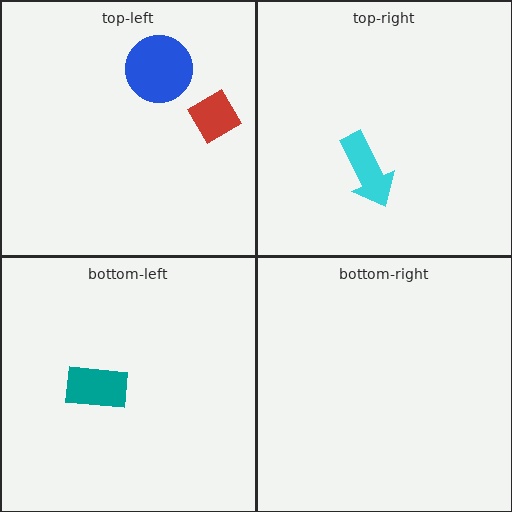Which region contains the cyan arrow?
The top-right region.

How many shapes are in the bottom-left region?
1.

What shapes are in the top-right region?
The cyan arrow.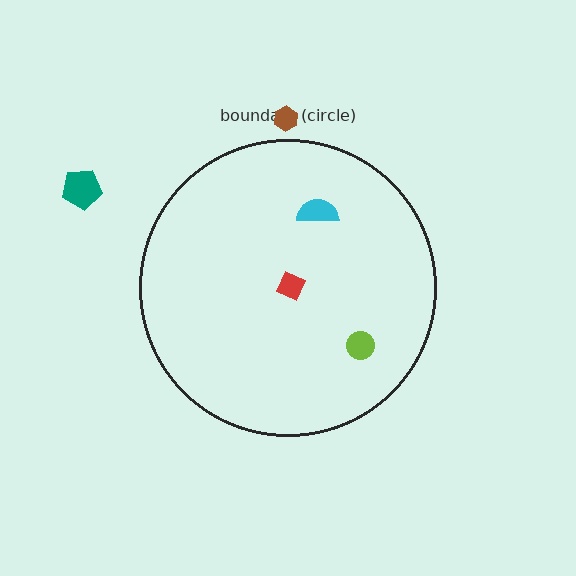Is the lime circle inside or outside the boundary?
Inside.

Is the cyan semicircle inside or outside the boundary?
Inside.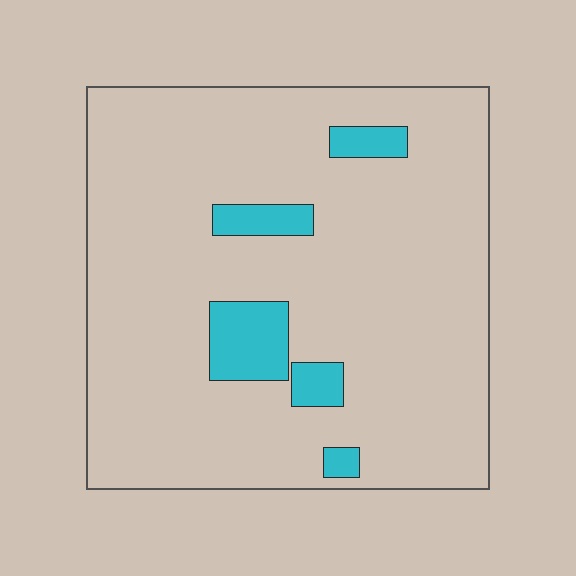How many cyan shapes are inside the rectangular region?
5.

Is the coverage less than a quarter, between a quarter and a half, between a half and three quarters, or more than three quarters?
Less than a quarter.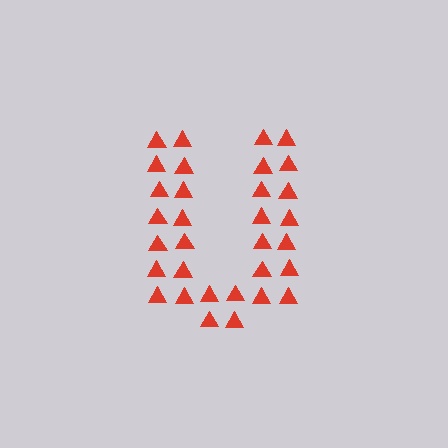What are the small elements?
The small elements are triangles.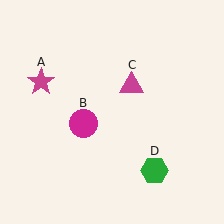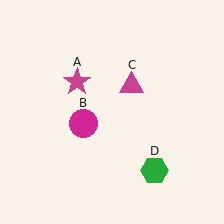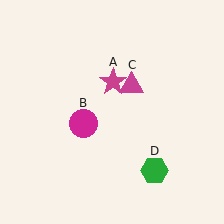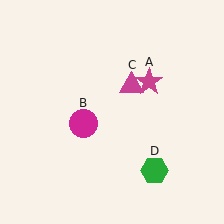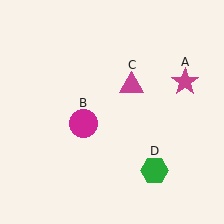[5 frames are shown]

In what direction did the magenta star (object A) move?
The magenta star (object A) moved right.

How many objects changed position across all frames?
1 object changed position: magenta star (object A).